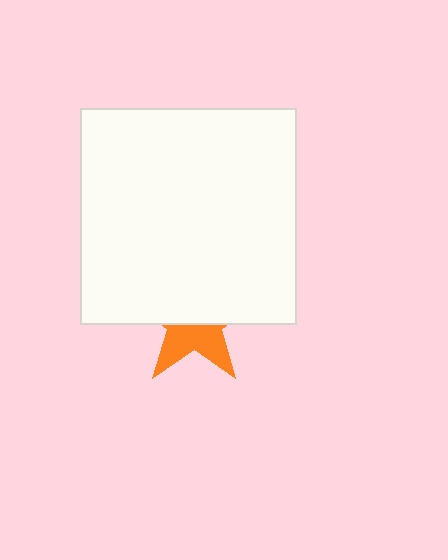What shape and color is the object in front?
The object in front is a white square.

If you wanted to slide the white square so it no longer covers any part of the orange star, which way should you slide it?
Slide it up — that is the most direct way to separate the two shapes.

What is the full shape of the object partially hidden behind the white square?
The partially hidden object is an orange star.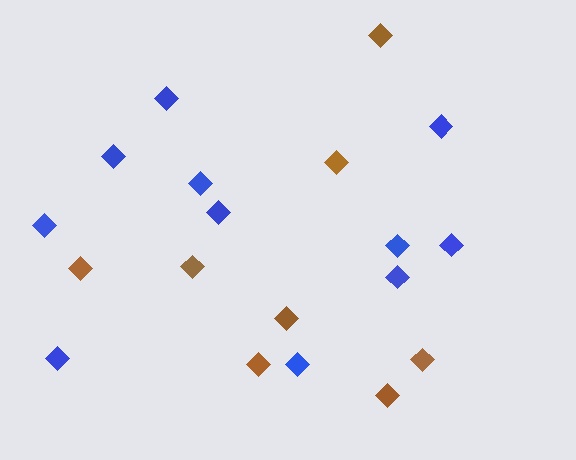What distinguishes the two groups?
There are 2 groups: one group of brown diamonds (8) and one group of blue diamonds (11).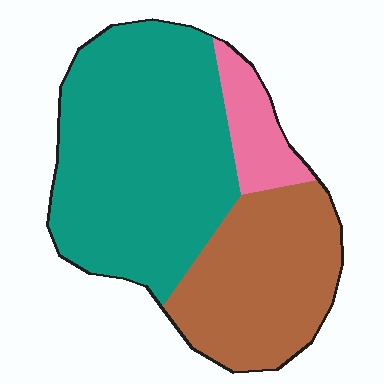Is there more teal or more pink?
Teal.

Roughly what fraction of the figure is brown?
Brown covers roughly 35% of the figure.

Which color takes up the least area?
Pink, at roughly 10%.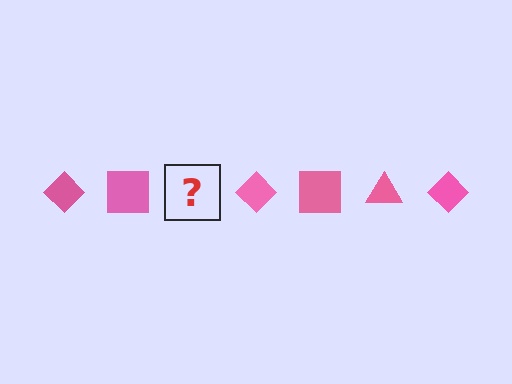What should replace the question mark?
The question mark should be replaced with a pink triangle.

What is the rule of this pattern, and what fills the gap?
The rule is that the pattern cycles through diamond, square, triangle shapes in pink. The gap should be filled with a pink triangle.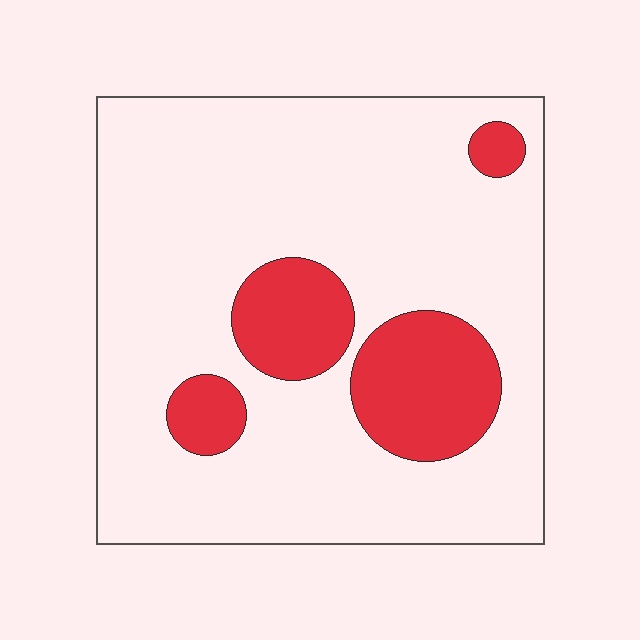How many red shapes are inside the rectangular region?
4.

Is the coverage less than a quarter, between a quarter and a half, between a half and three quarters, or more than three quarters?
Less than a quarter.